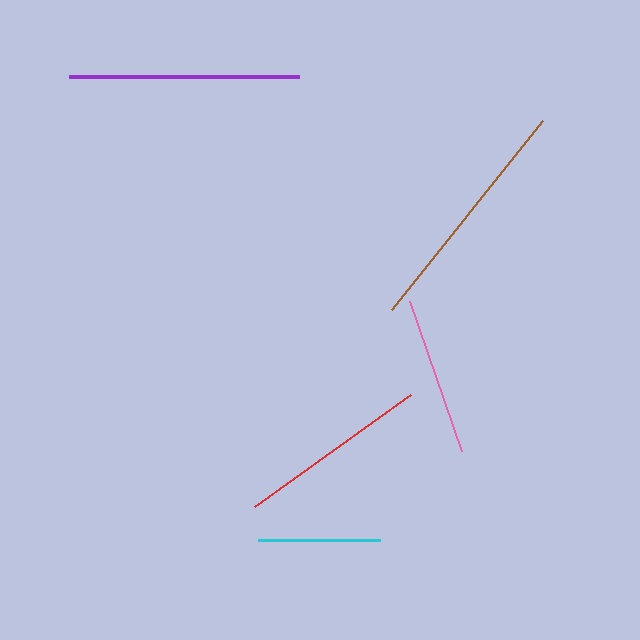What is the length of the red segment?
The red segment is approximately 192 pixels long.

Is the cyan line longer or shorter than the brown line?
The brown line is longer than the cyan line.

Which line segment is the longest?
The brown line is the longest at approximately 242 pixels.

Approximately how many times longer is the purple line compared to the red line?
The purple line is approximately 1.2 times the length of the red line.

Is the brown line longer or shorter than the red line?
The brown line is longer than the red line.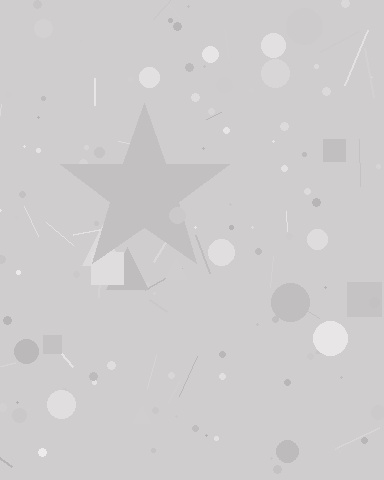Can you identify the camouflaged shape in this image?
The camouflaged shape is a star.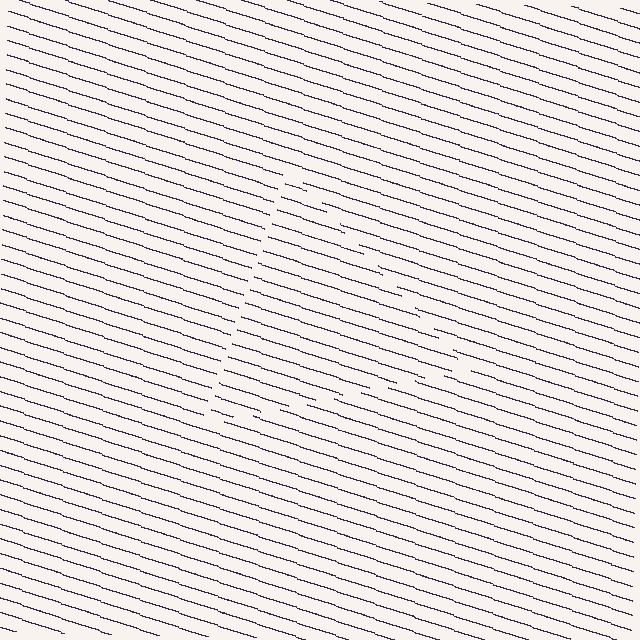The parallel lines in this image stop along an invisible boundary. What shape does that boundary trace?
An illusory triangle. The interior of the shape contains the same grating, shifted by half a period — the contour is defined by the phase discontinuity where line-ends from the inner and outer gratings abut.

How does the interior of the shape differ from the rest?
The interior of the shape contains the same grating, shifted by half a period — the contour is defined by the phase discontinuity where line-ends from the inner and outer gratings abut.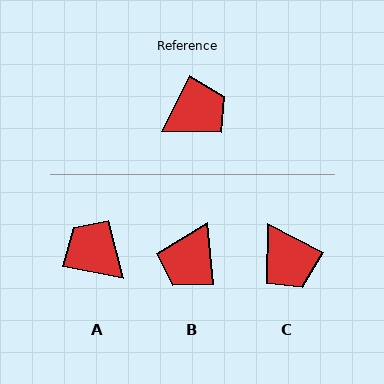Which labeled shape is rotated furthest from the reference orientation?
B, about 148 degrees away.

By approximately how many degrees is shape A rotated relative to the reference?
Approximately 105 degrees counter-clockwise.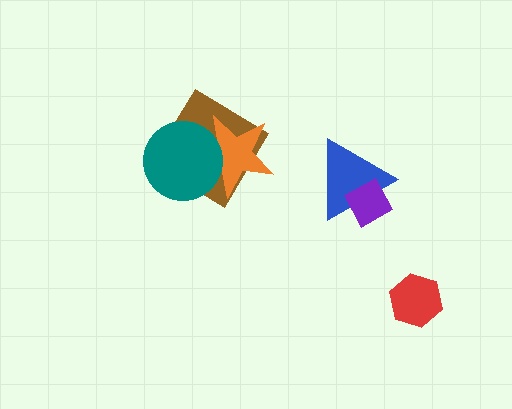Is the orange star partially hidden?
Yes, it is partially covered by another shape.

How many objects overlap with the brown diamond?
2 objects overlap with the brown diamond.